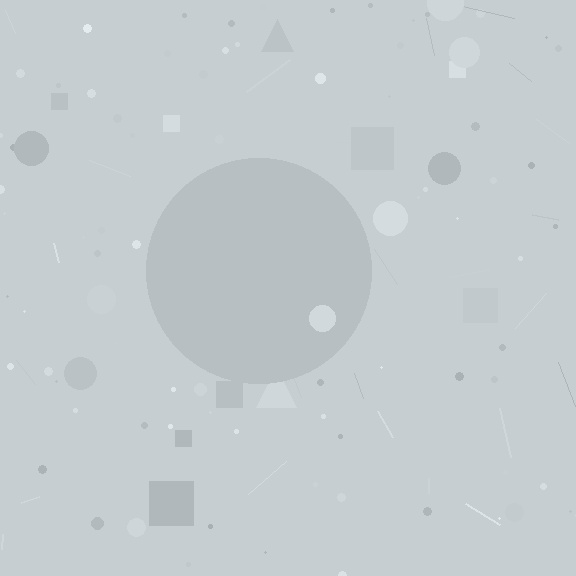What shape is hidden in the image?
A circle is hidden in the image.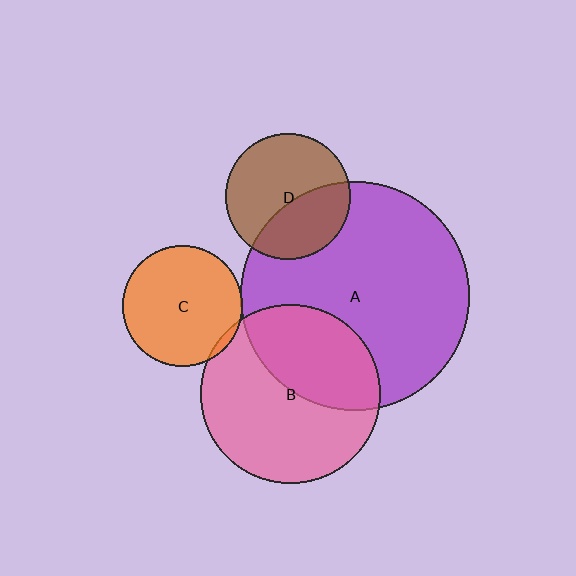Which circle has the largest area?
Circle A (purple).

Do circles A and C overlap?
Yes.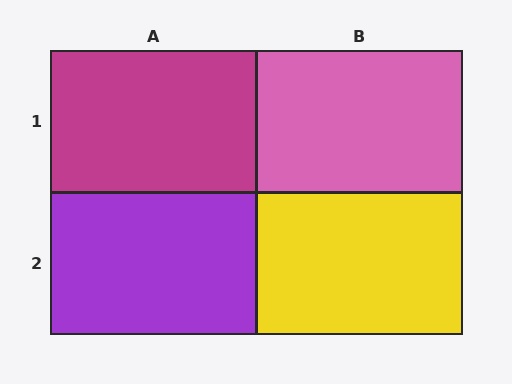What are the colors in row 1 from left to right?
Magenta, pink.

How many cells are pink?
1 cell is pink.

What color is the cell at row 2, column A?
Purple.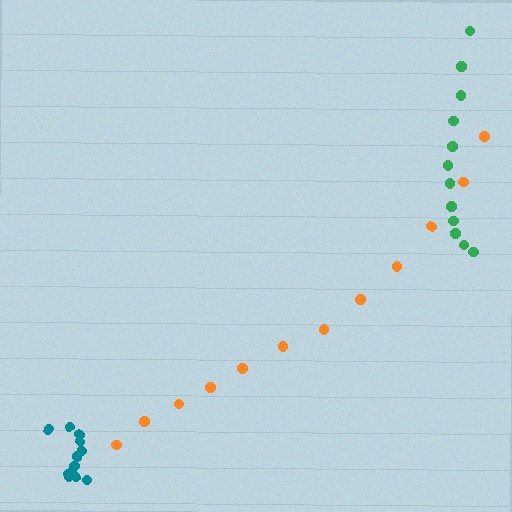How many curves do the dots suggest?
There are 3 distinct paths.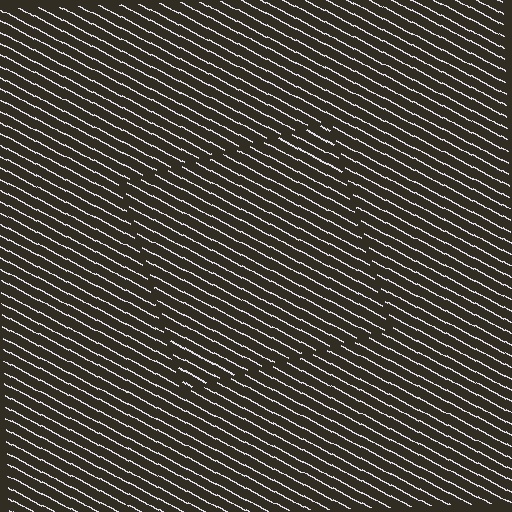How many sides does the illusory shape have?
4 sides — the line-ends trace a square.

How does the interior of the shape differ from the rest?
The interior of the shape contains the same grating, shifted by half a period — the contour is defined by the phase discontinuity where line-ends from the inner and outer gratings abut.